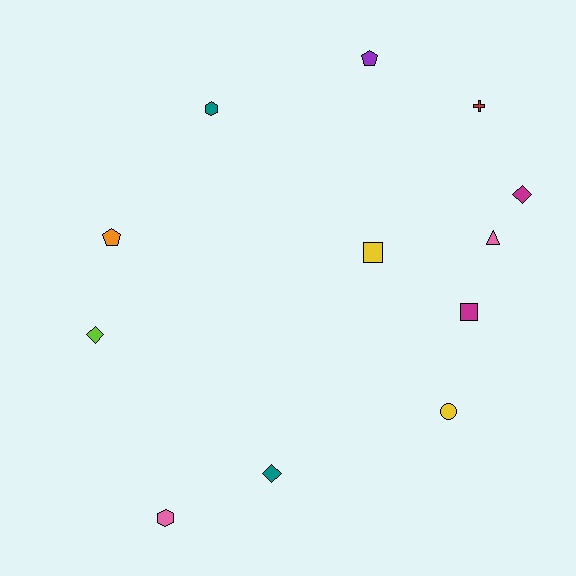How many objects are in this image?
There are 12 objects.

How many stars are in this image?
There are no stars.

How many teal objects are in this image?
There are 2 teal objects.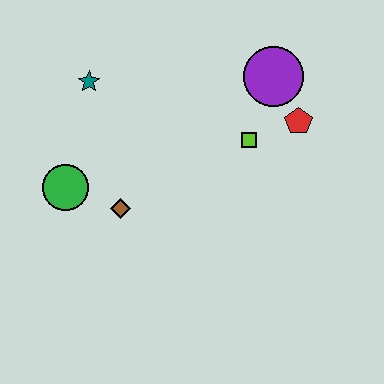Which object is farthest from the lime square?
The green circle is farthest from the lime square.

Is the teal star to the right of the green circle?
Yes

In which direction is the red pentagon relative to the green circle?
The red pentagon is to the right of the green circle.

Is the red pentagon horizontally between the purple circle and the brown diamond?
No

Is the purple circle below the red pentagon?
No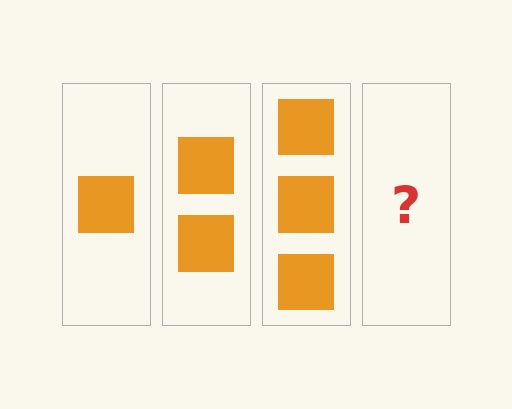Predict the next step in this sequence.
The next step is 4 squares.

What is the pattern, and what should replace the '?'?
The pattern is that each step adds one more square. The '?' should be 4 squares.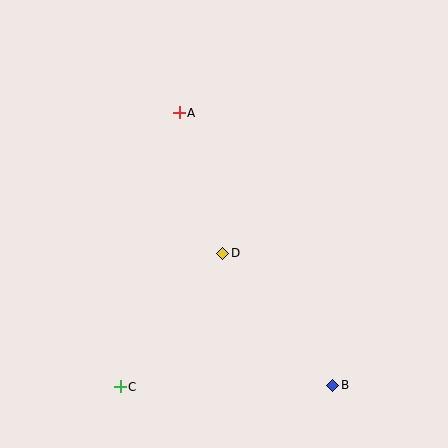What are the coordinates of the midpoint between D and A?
The midpoint between D and A is at (201, 183).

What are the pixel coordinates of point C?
Point C is at (120, 387).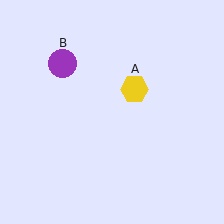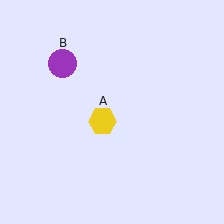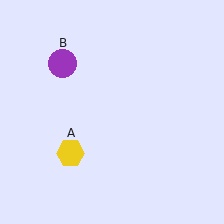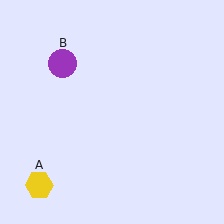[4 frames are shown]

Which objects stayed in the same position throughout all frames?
Purple circle (object B) remained stationary.